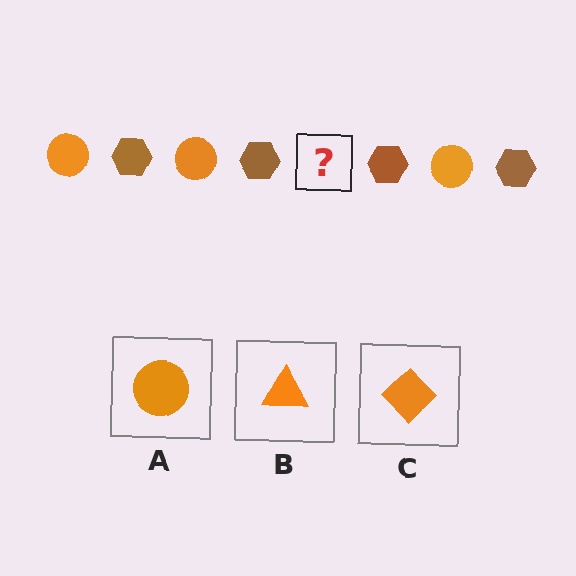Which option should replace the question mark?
Option A.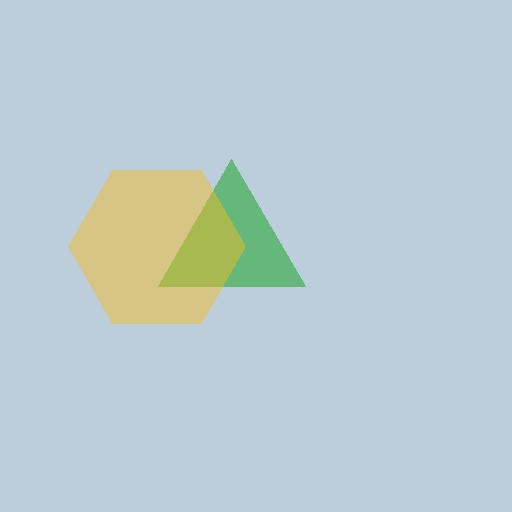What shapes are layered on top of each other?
The layered shapes are: a green triangle, a yellow hexagon.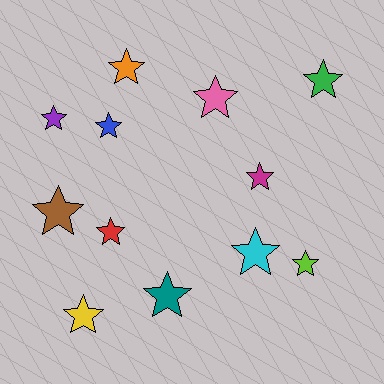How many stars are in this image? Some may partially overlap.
There are 12 stars.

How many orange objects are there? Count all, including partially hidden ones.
There is 1 orange object.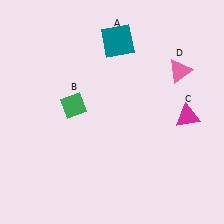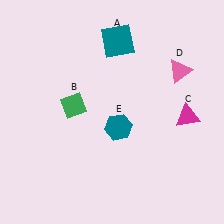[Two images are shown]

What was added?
A teal hexagon (E) was added in Image 2.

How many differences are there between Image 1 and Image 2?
There is 1 difference between the two images.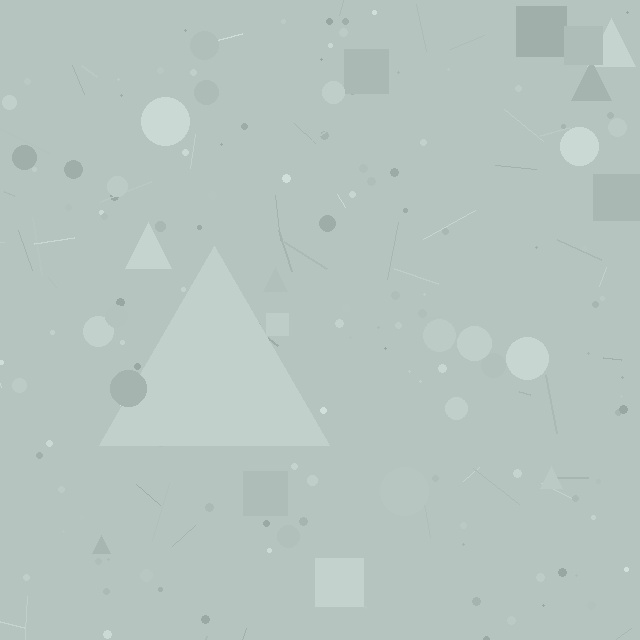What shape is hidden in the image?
A triangle is hidden in the image.